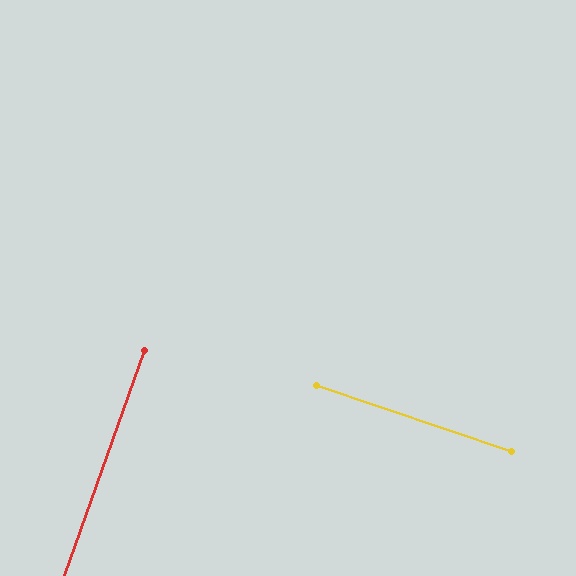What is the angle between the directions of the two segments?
Approximately 89 degrees.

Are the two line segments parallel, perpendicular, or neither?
Perpendicular — they meet at approximately 89°.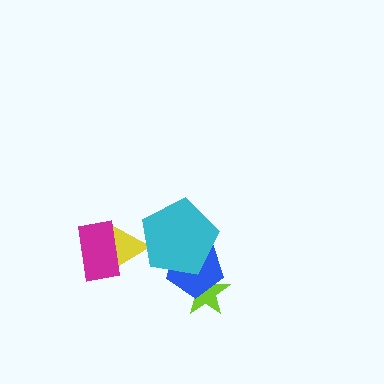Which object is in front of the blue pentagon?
The cyan pentagon is in front of the blue pentagon.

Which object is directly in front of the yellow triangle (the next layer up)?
The cyan pentagon is directly in front of the yellow triangle.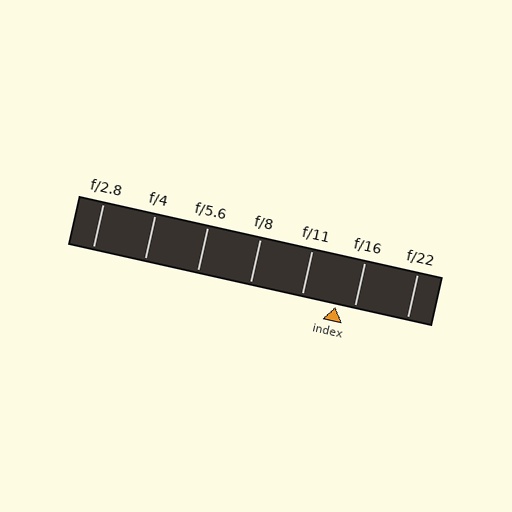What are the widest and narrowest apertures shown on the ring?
The widest aperture shown is f/2.8 and the narrowest is f/22.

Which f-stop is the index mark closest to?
The index mark is closest to f/16.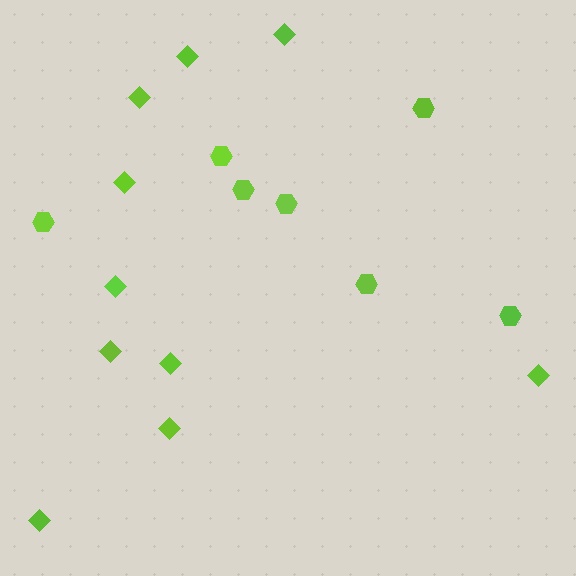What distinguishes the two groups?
There are 2 groups: one group of hexagons (7) and one group of diamonds (10).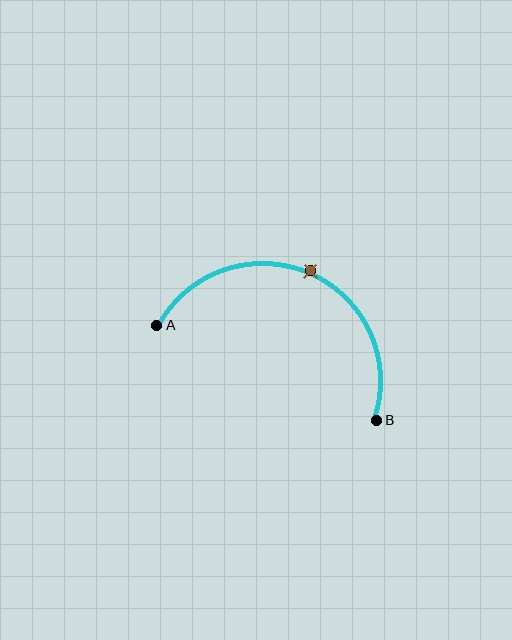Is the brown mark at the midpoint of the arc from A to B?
Yes. The brown mark lies on the arc at equal arc-length from both A and B — it is the arc midpoint.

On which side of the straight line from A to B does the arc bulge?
The arc bulges above the straight line connecting A and B.